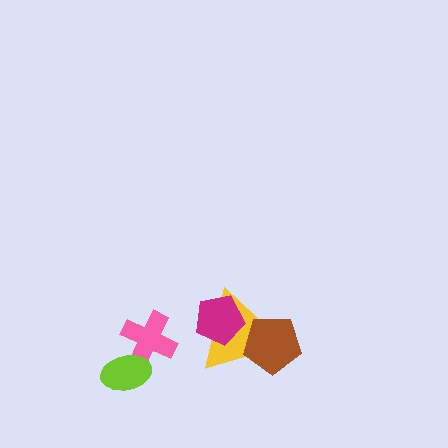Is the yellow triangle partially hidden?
Yes, it is partially covered by another shape.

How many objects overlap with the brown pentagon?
1 object overlaps with the brown pentagon.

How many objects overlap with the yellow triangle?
2 objects overlap with the yellow triangle.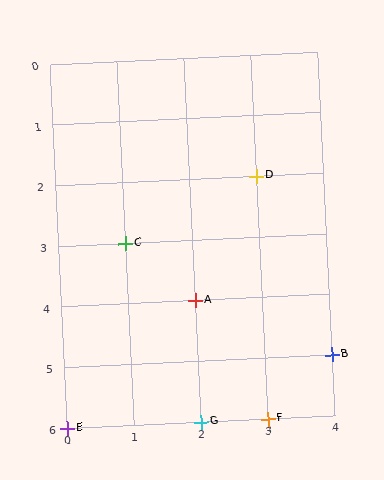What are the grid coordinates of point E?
Point E is at grid coordinates (0, 6).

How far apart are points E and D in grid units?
Points E and D are 3 columns and 4 rows apart (about 5.0 grid units diagonally).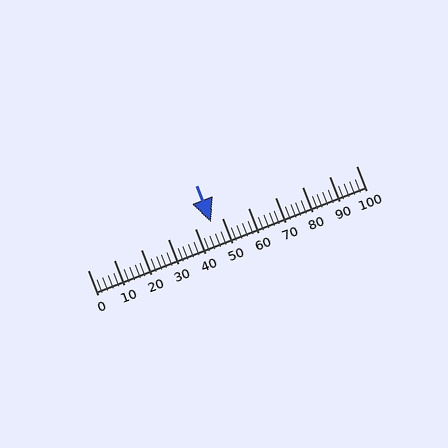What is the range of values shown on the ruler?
The ruler shows values from 0 to 100.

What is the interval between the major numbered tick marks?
The major tick marks are spaced 10 units apart.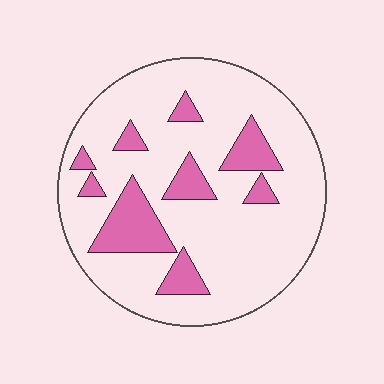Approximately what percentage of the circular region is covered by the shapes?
Approximately 20%.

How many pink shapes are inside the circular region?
9.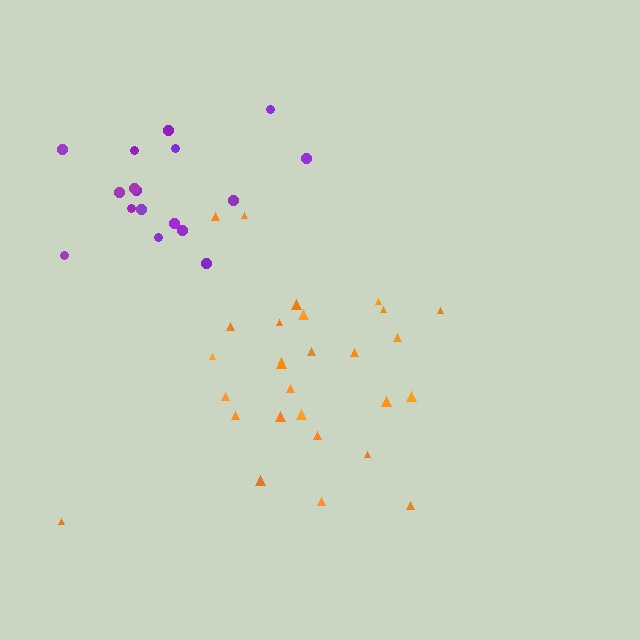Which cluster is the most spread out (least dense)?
Purple.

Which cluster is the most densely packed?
Orange.